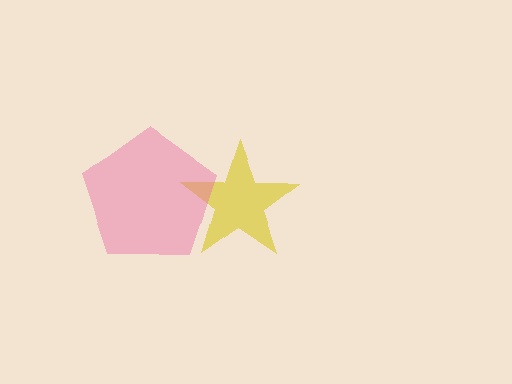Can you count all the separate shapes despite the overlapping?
Yes, there are 2 separate shapes.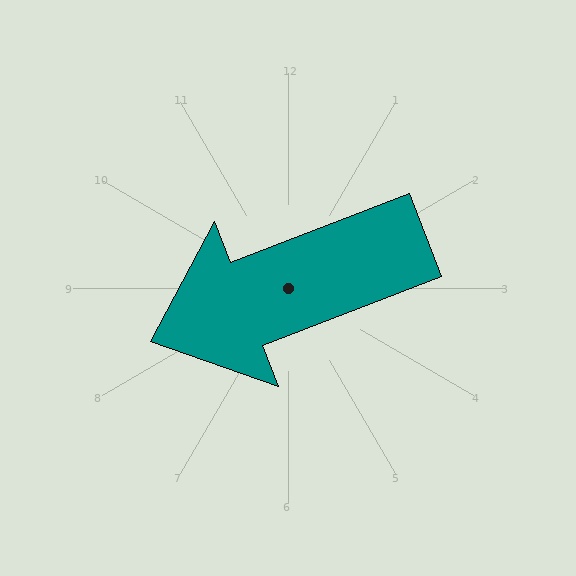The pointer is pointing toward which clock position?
Roughly 8 o'clock.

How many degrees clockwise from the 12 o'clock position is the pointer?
Approximately 249 degrees.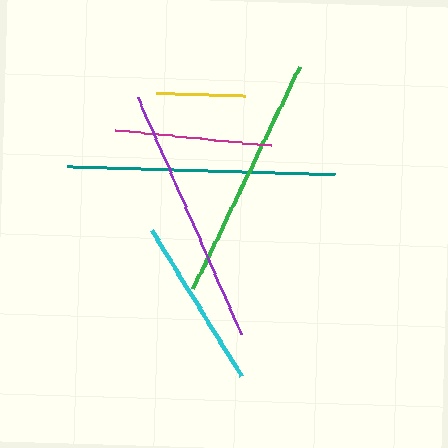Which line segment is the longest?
The teal line is the longest at approximately 268 pixels.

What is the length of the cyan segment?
The cyan segment is approximately 171 pixels long.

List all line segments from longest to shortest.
From longest to shortest: teal, purple, green, cyan, magenta, yellow.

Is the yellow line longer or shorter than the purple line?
The purple line is longer than the yellow line.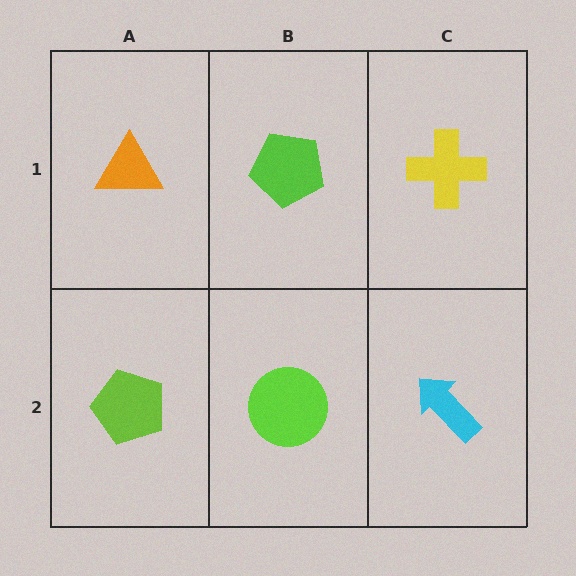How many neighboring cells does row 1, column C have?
2.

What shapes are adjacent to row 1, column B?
A lime circle (row 2, column B), an orange triangle (row 1, column A), a yellow cross (row 1, column C).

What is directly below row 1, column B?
A lime circle.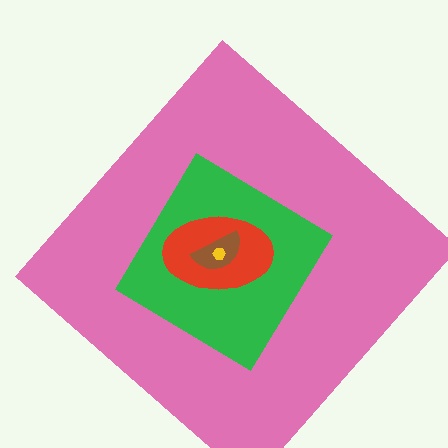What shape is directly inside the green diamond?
The red ellipse.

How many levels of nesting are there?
5.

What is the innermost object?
The yellow hexagon.